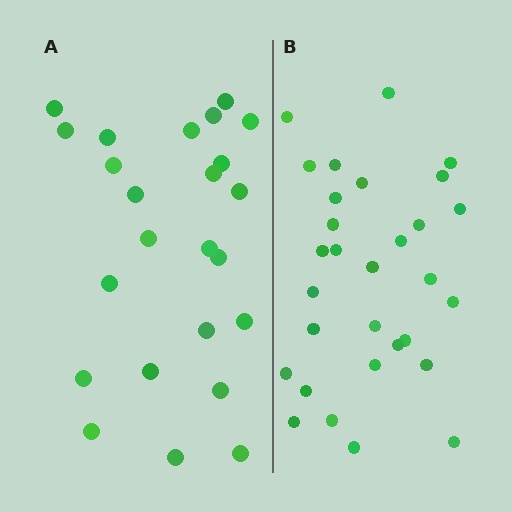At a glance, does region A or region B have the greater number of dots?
Region B (the right region) has more dots.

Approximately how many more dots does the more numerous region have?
Region B has about 6 more dots than region A.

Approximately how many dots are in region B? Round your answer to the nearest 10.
About 30 dots.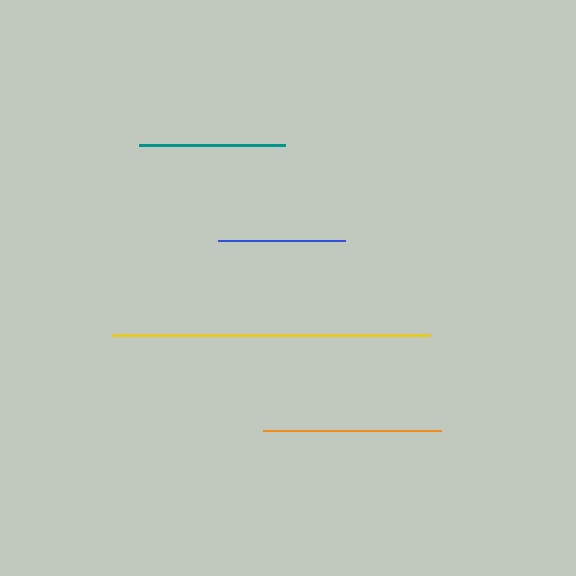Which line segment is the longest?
The yellow line is the longest at approximately 318 pixels.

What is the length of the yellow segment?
The yellow segment is approximately 318 pixels long.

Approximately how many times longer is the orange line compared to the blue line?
The orange line is approximately 1.4 times the length of the blue line.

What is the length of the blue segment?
The blue segment is approximately 127 pixels long.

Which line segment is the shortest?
The blue line is the shortest at approximately 127 pixels.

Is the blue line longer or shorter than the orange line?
The orange line is longer than the blue line.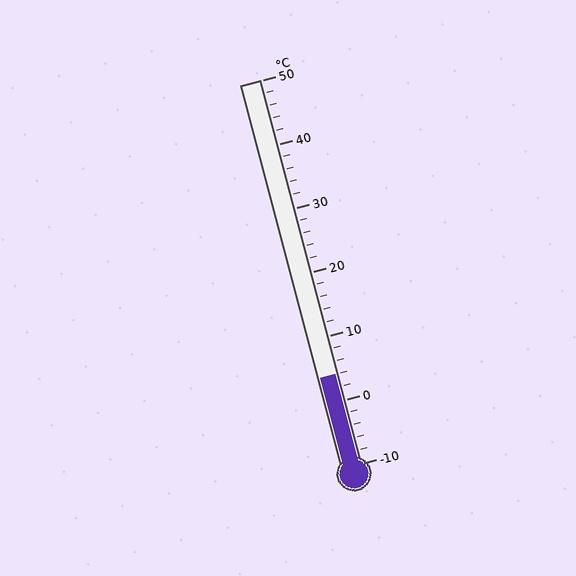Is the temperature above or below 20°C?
The temperature is below 20°C.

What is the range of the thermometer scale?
The thermometer scale ranges from -10°C to 50°C.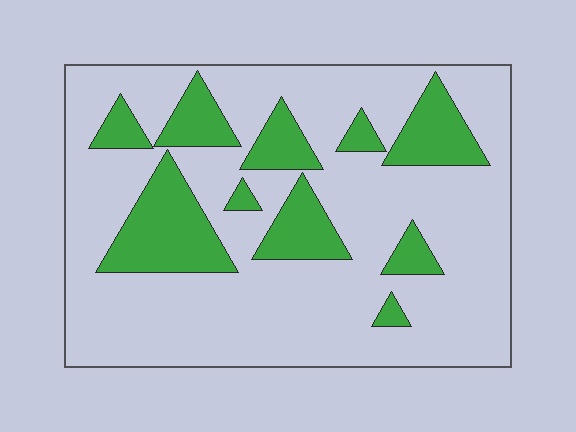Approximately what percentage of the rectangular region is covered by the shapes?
Approximately 25%.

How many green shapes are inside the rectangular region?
10.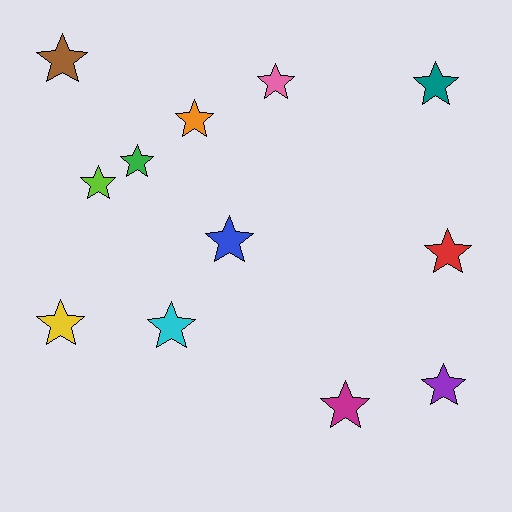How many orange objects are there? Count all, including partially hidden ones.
There is 1 orange object.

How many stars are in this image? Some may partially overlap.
There are 12 stars.